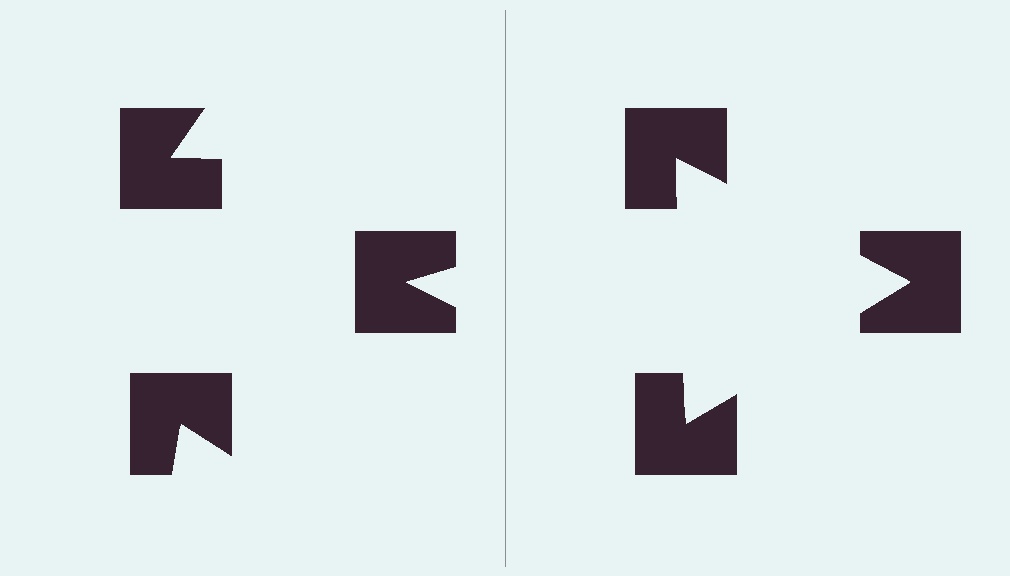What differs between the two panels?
The notched squares are positioned identically on both sides; only the wedge orientations differ. On the right they align to a triangle; on the left they are misaligned.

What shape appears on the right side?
An illusory triangle.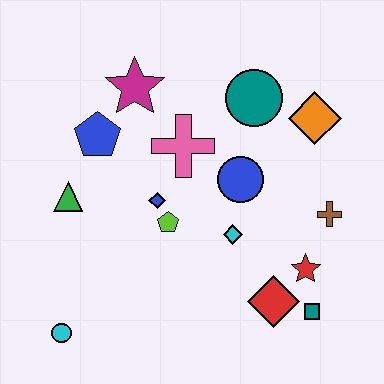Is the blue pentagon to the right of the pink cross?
No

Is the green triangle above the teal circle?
No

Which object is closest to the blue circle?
The cyan diamond is closest to the blue circle.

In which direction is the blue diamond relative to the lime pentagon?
The blue diamond is above the lime pentagon.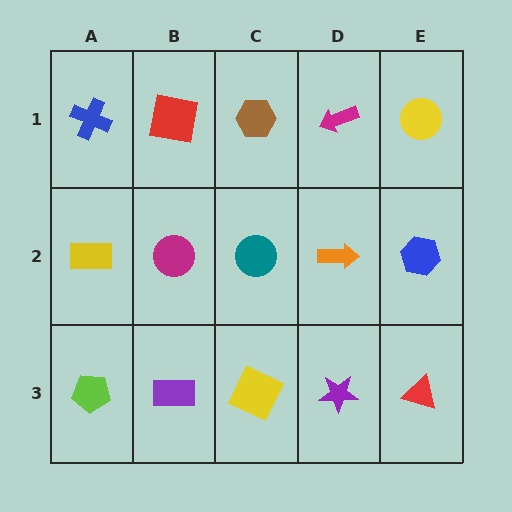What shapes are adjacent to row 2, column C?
A brown hexagon (row 1, column C), a yellow square (row 3, column C), a magenta circle (row 2, column B), an orange arrow (row 2, column D).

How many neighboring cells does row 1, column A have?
2.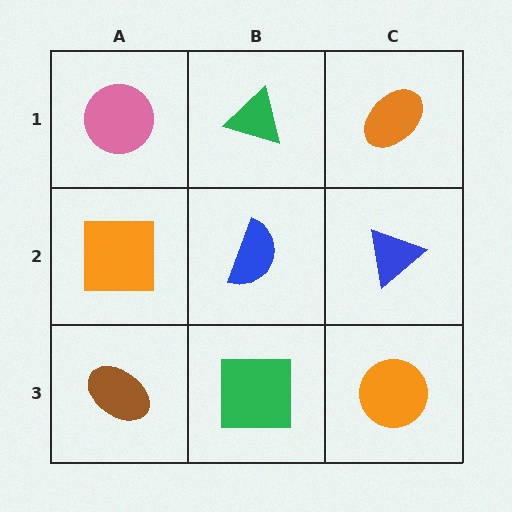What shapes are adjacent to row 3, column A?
An orange square (row 2, column A), a green square (row 3, column B).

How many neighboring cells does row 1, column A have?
2.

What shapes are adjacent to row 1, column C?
A blue triangle (row 2, column C), a green triangle (row 1, column B).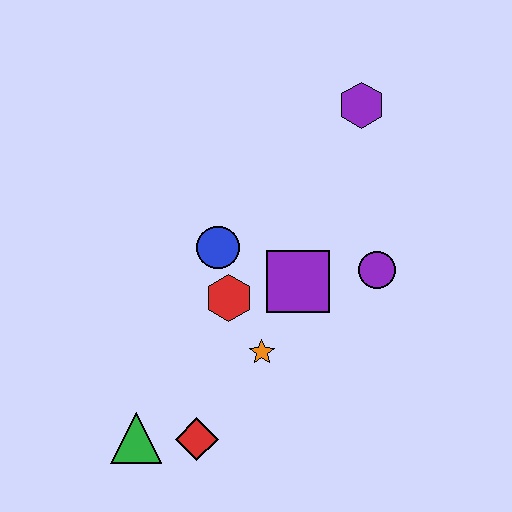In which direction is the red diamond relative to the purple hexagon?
The red diamond is below the purple hexagon.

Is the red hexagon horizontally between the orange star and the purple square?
No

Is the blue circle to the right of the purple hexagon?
No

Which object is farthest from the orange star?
The purple hexagon is farthest from the orange star.